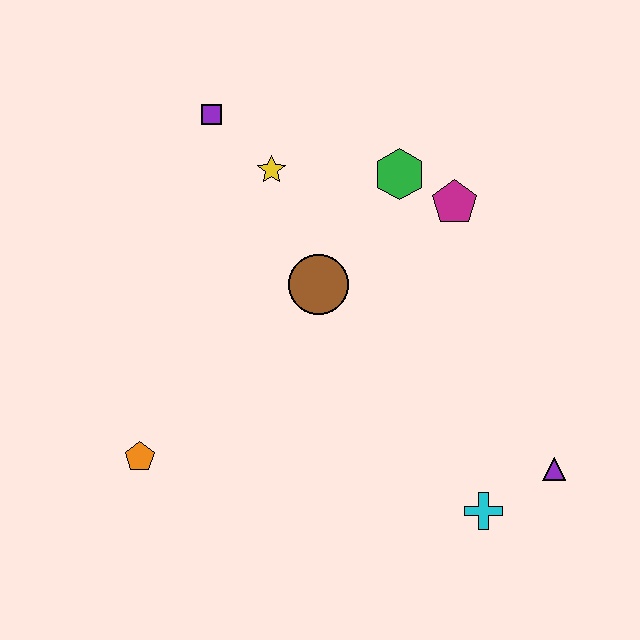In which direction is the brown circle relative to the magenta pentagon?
The brown circle is to the left of the magenta pentagon.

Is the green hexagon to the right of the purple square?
Yes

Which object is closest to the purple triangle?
The cyan cross is closest to the purple triangle.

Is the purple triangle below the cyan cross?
No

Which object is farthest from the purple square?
The purple triangle is farthest from the purple square.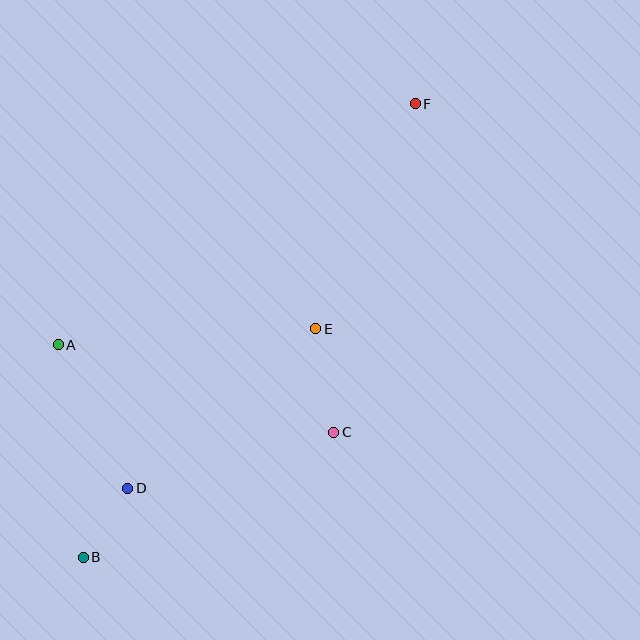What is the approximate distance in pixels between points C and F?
The distance between C and F is approximately 338 pixels.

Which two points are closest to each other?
Points B and D are closest to each other.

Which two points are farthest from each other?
Points B and F are farthest from each other.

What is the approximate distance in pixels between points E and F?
The distance between E and F is approximately 246 pixels.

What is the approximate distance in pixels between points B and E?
The distance between B and E is approximately 326 pixels.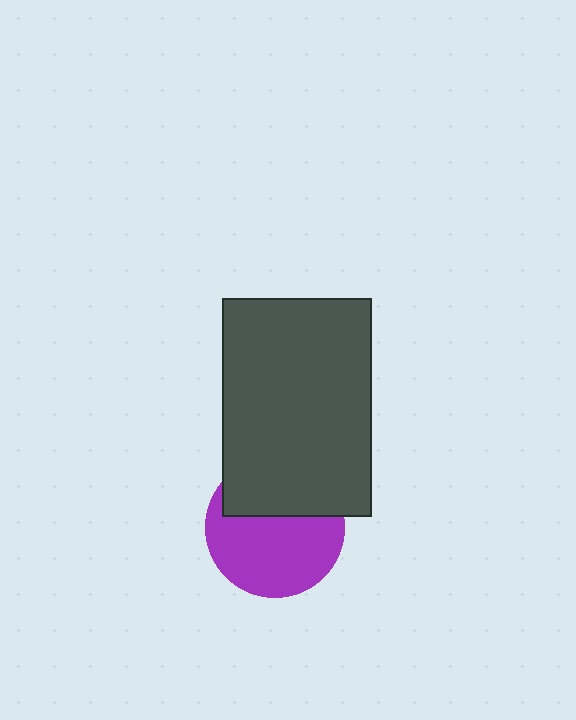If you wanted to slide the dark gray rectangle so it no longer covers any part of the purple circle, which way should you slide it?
Slide it up — that is the most direct way to separate the two shapes.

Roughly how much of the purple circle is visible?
About half of it is visible (roughly 61%).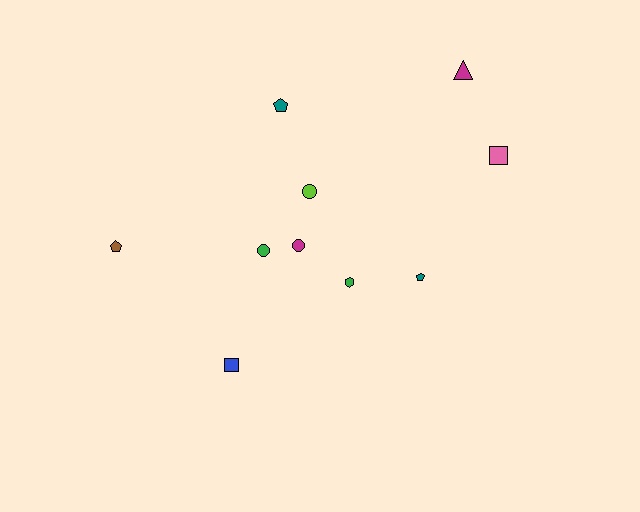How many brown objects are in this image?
There is 1 brown object.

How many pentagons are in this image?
There are 3 pentagons.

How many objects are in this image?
There are 10 objects.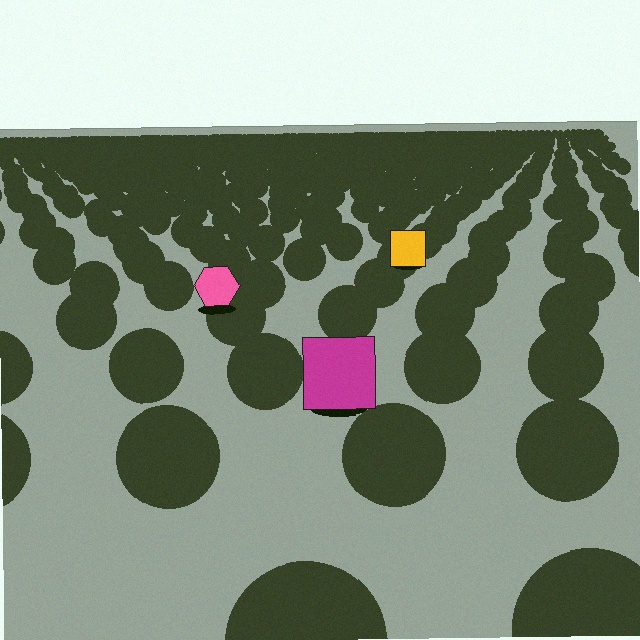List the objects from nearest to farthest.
From nearest to farthest: the magenta square, the pink hexagon, the yellow square.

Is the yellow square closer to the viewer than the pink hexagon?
No. The pink hexagon is closer — you can tell from the texture gradient: the ground texture is coarser near it.